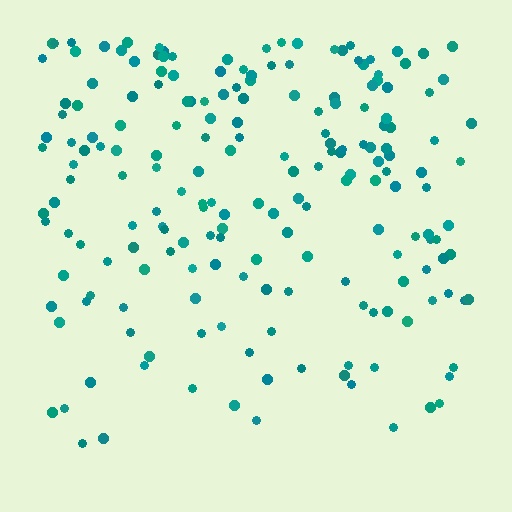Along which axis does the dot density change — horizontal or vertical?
Vertical.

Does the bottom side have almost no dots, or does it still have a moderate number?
Still a moderate number, just noticeably fewer than the top.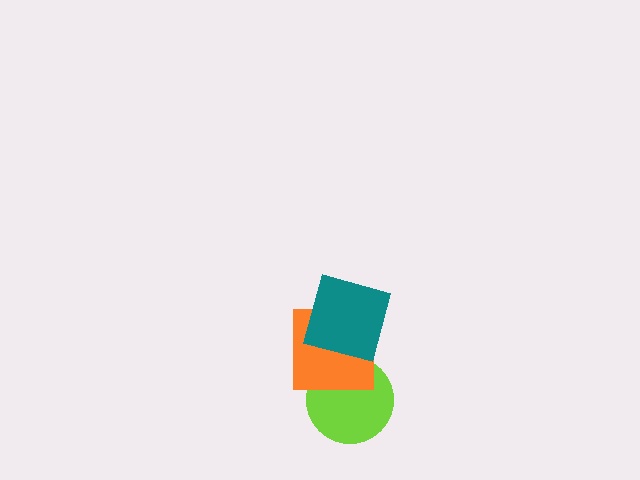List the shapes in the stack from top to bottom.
From top to bottom: the teal square, the orange square, the lime circle.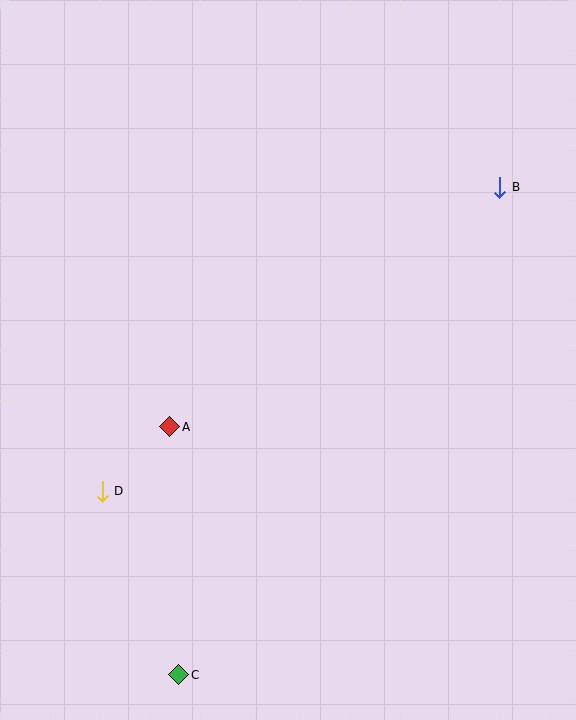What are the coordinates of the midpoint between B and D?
The midpoint between B and D is at (301, 339).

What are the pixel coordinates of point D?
Point D is at (102, 491).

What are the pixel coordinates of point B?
Point B is at (500, 187).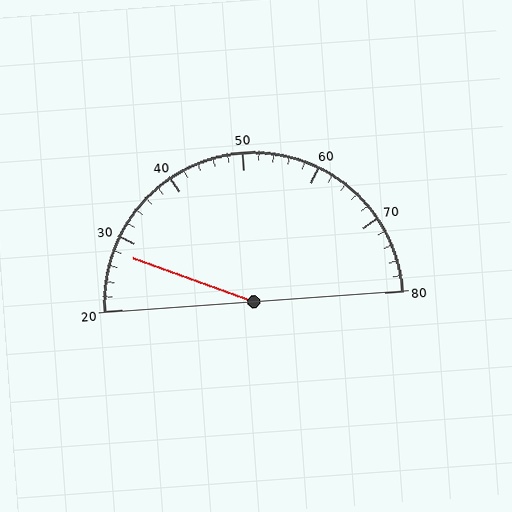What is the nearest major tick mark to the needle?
The nearest major tick mark is 30.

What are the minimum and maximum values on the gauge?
The gauge ranges from 20 to 80.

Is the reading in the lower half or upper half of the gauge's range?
The reading is in the lower half of the range (20 to 80).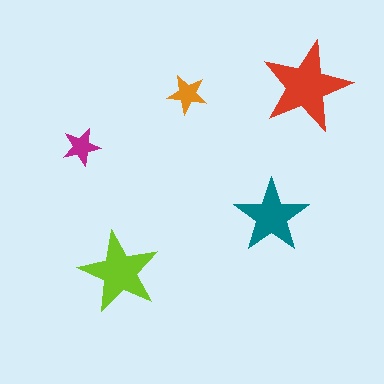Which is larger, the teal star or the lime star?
The lime one.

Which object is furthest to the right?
The red star is rightmost.